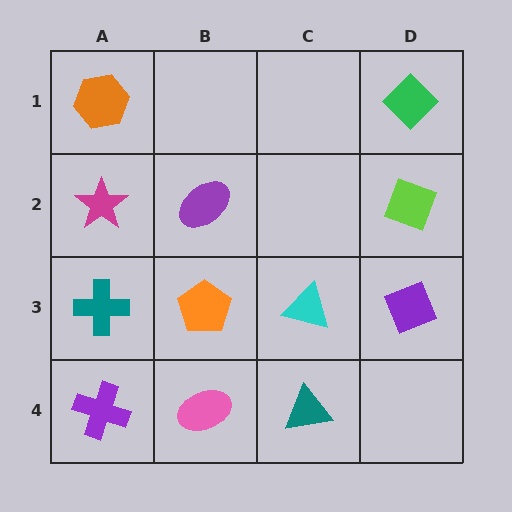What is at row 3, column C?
A cyan triangle.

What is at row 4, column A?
A purple cross.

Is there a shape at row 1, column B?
No, that cell is empty.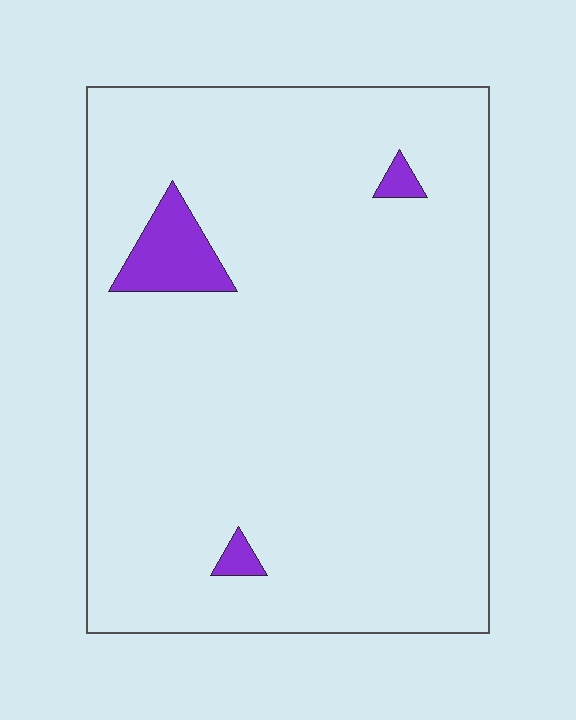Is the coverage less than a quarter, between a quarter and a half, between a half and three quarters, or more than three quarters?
Less than a quarter.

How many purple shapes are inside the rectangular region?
3.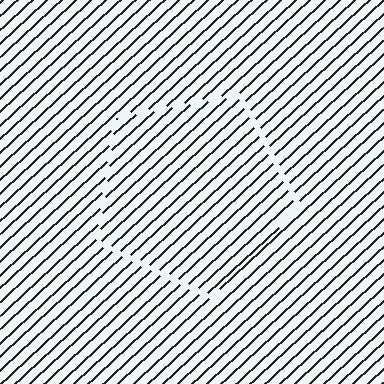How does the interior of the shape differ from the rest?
The interior of the shape contains the same grating, shifted by half a period — the contour is defined by the phase discontinuity where line-ends from the inner and outer gratings abut.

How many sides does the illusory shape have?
5 sides — the line-ends trace a pentagon.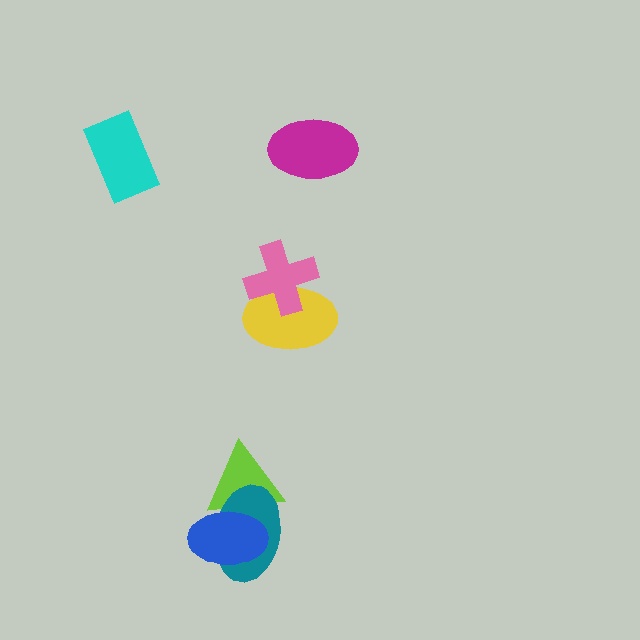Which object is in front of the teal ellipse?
The blue ellipse is in front of the teal ellipse.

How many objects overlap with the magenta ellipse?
0 objects overlap with the magenta ellipse.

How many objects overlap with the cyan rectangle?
0 objects overlap with the cyan rectangle.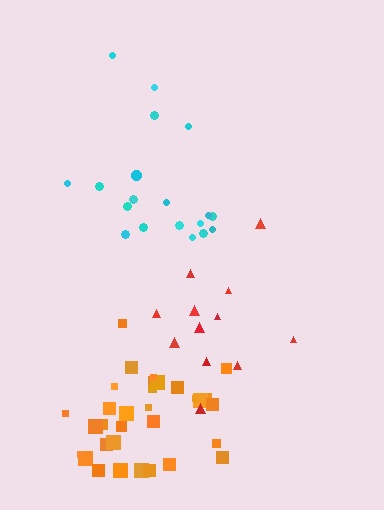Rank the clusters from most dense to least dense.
orange, cyan, red.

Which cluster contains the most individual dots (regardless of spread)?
Orange (35).